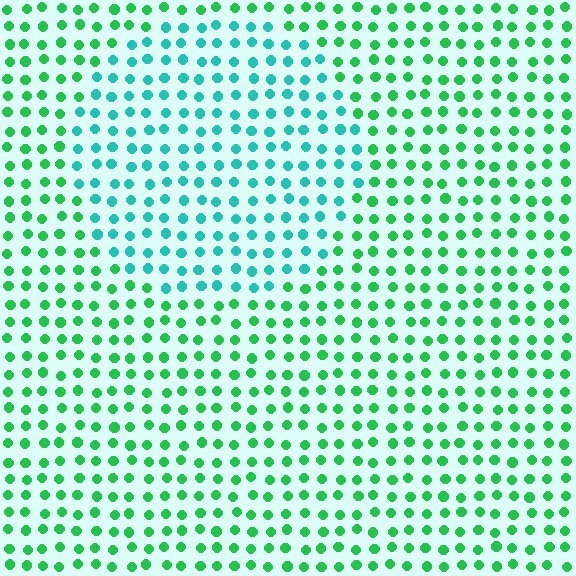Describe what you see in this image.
The image is filled with small green elements in a uniform arrangement. A circle-shaped region is visible where the elements are tinted to a slightly different hue, forming a subtle color boundary.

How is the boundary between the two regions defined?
The boundary is defined purely by a slight shift in hue (about 39 degrees). Spacing, size, and orientation are identical on both sides.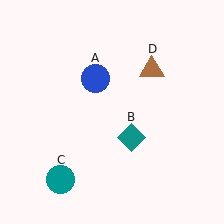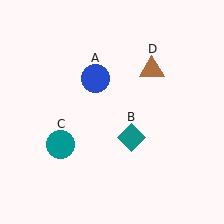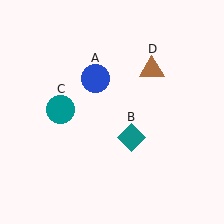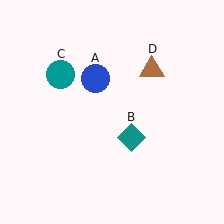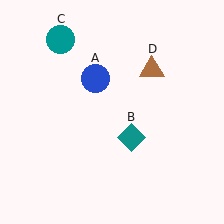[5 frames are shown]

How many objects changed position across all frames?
1 object changed position: teal circle (object C).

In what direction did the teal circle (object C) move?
The teal circle (object C) moved up.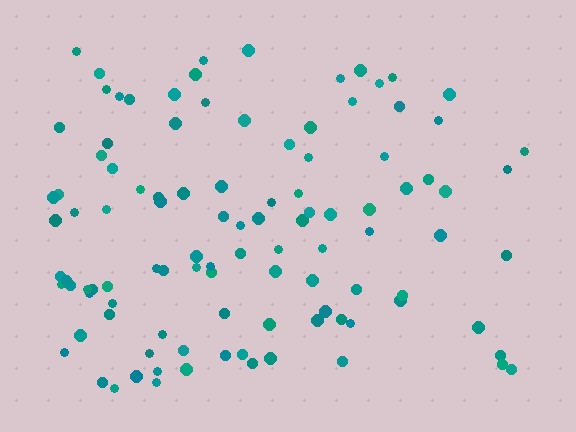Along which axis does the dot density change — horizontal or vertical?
Horizontal.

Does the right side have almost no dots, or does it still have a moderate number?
Still a moderate number, just noticeably fewer than the left.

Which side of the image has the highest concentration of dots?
The left.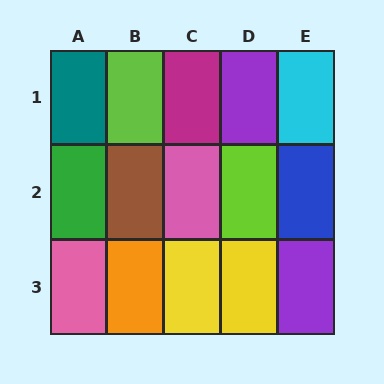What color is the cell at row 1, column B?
Lime.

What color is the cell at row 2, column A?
Green.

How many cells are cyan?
1 cell is cyan.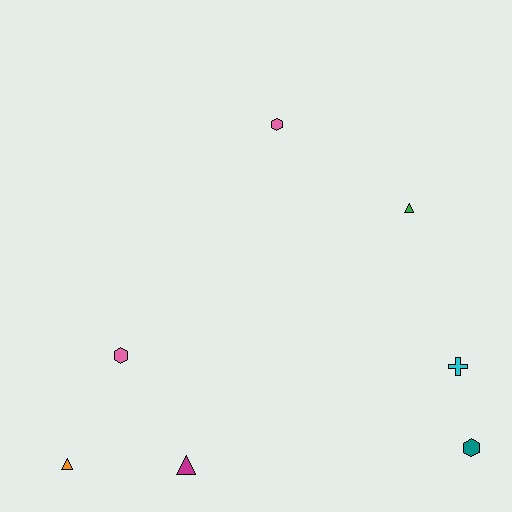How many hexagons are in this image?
There are 3 hexagons.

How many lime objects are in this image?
There are no lime objects.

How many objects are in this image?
There are 7 objects.